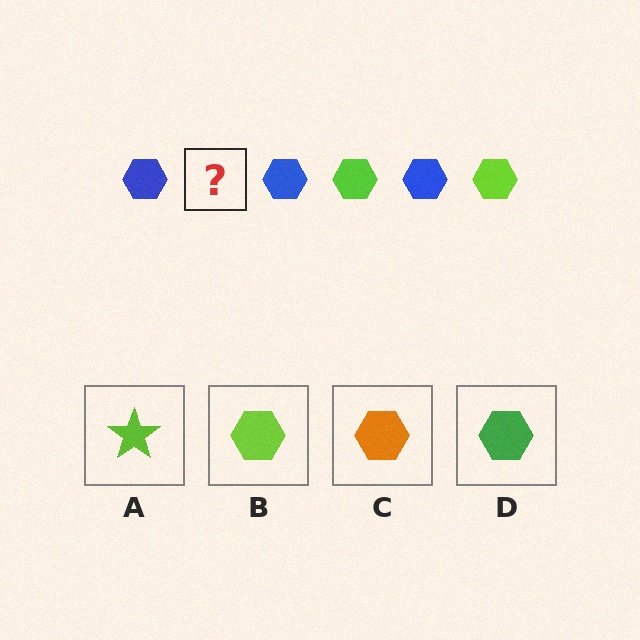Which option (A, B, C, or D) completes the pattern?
B.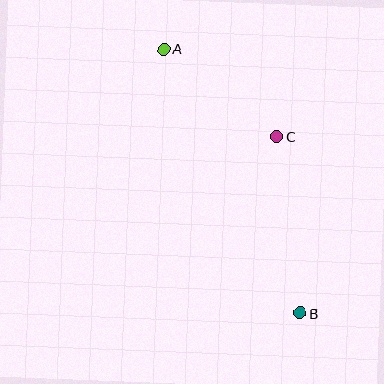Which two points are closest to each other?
Points A and C are closest to each other.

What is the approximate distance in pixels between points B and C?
The distance between B and C is approximately 178 pixels.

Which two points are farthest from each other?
Points A and B are farthest from each other.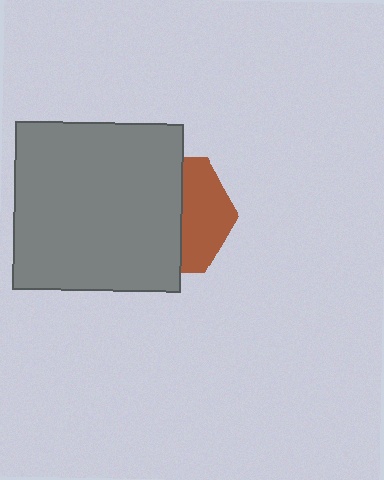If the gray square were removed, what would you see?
You would see the complete brown hexagon.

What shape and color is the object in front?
The object in front is a gray square.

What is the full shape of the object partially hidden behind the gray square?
The partially hidden object is a brown hexagon.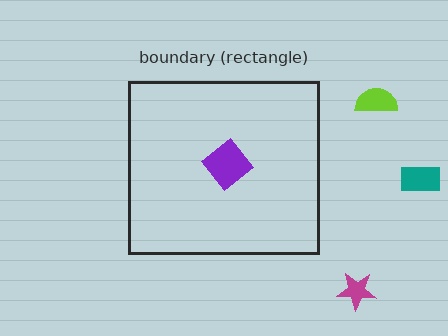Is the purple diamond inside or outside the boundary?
Inside.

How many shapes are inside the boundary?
1 inside, 3 outside.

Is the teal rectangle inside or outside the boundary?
Outside.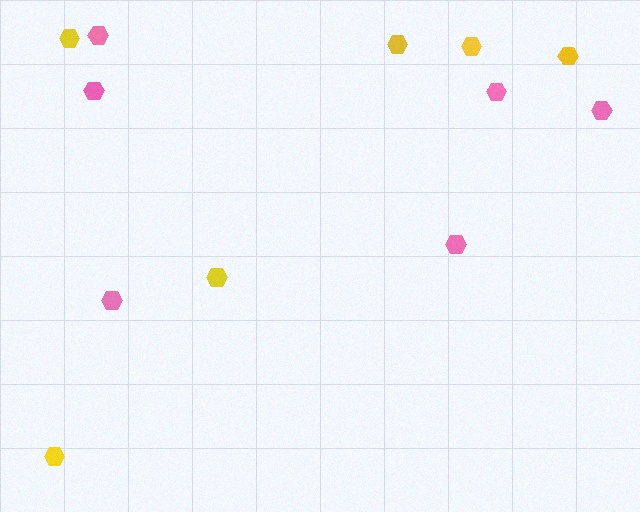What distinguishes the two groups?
There are 2 groups: one group of pink hexagons (6) and one group of yellow hexagons (6).